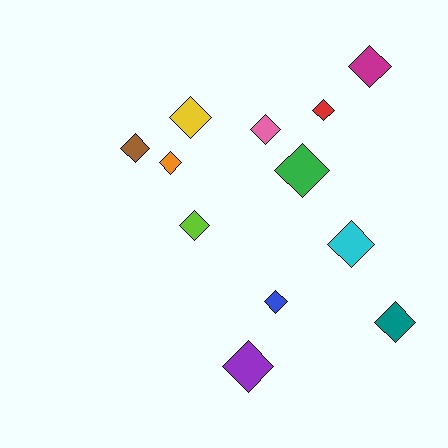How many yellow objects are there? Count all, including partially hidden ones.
There is 1 yellow object.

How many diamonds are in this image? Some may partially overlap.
There are 12 diamonds.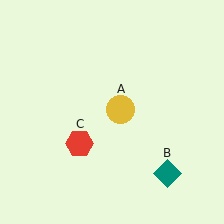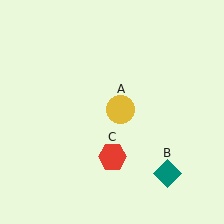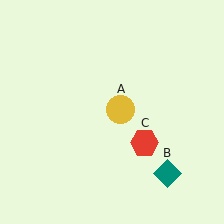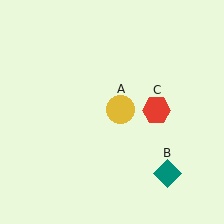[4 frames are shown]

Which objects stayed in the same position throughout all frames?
Yellow circle (object A) and teal diamond (object B) remained stationary.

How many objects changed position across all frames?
1 object changed position: red hexagon (object C).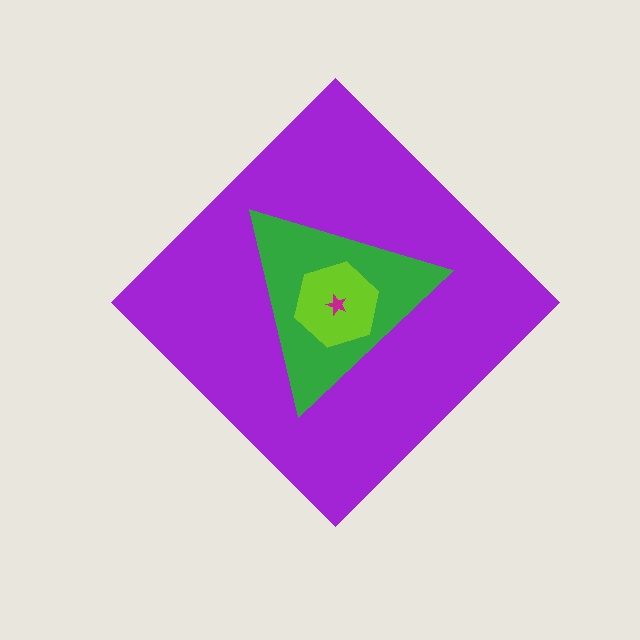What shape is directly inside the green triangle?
The lime hexagon.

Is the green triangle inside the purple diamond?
Yes.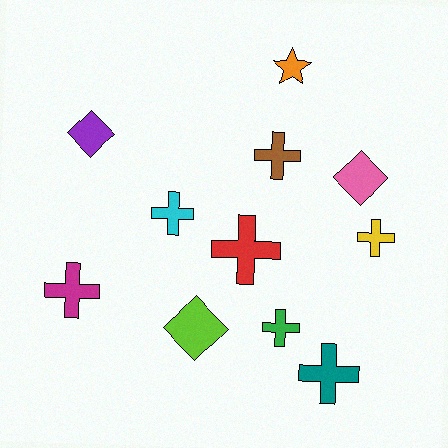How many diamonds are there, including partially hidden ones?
There are 3 diamonds.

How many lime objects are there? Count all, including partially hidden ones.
There is 1 lime object.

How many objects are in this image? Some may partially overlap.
There are 11 objects.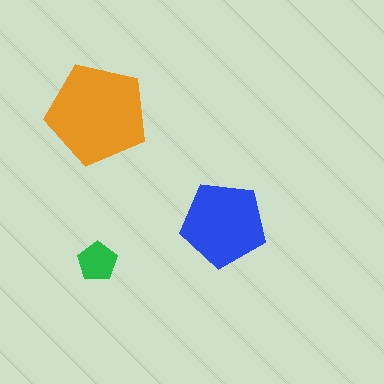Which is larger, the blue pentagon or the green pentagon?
The blue one.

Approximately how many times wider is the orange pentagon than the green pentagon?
About 2.5 times wider.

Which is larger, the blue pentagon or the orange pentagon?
The orange one.